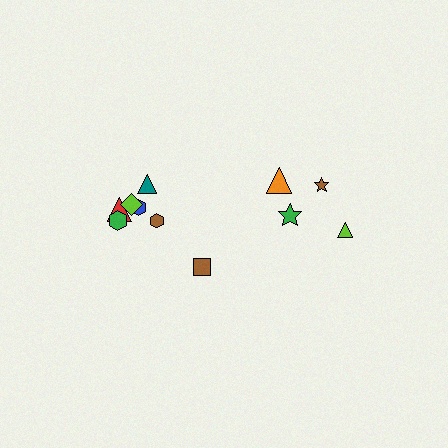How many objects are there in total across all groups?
There are 11 objects.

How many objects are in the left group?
There are 7 objects.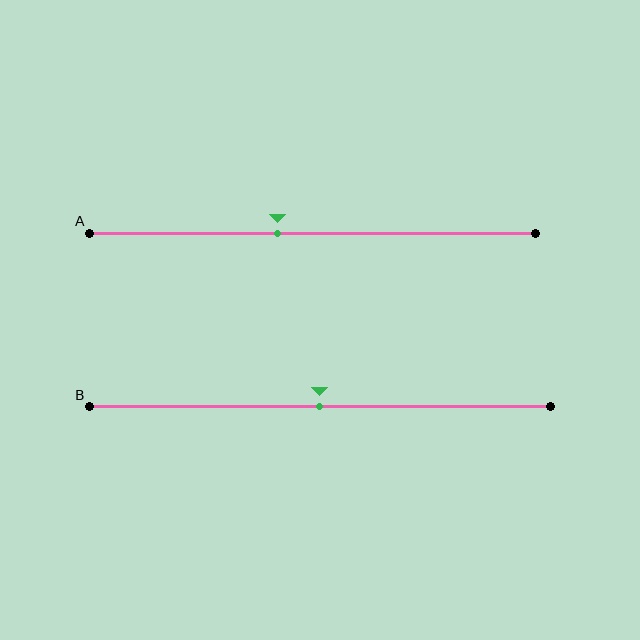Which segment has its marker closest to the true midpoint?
Segment B has its marker closest to the true midpoint.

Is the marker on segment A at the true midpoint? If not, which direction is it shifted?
No, the marker on segment A is shifted to the left by about 8% of the segment length.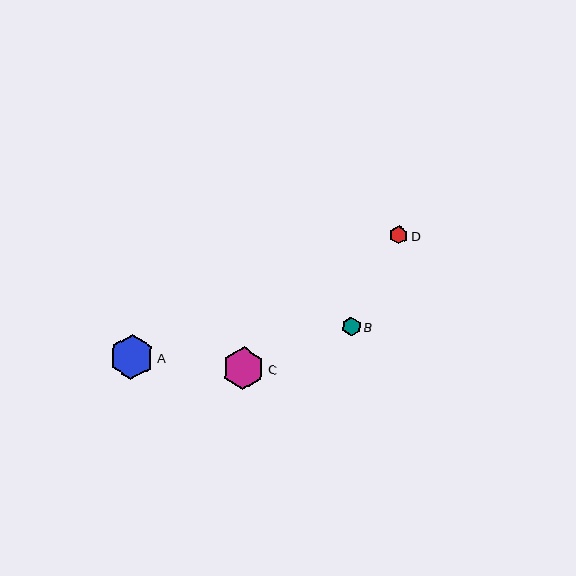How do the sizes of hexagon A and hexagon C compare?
Hexagon A and hexagon C are approximately the same size.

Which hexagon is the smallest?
Hexagon D is the smallest with a size of approximately 18 pixels.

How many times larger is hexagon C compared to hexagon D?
Hexagon C is approximately 2.4 times the size of hexagon D.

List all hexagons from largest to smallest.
From largest to smallest: A, C, B, D.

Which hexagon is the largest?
Hexagon A is the largest with a size of approximately 44 pixels.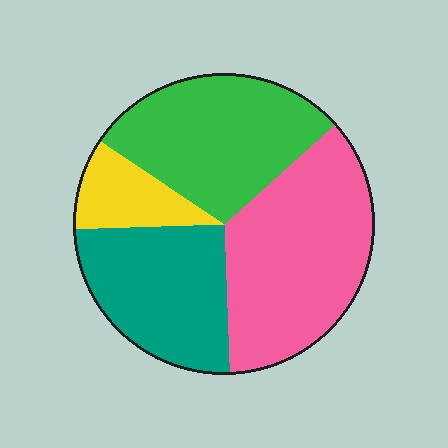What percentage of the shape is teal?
Teal covers 25% of the shape.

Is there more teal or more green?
Green.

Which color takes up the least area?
Yellow, at roughly 10%.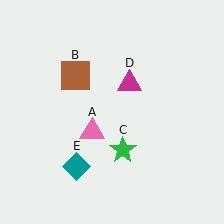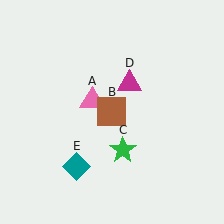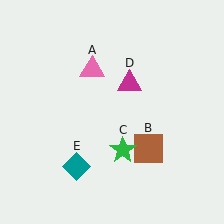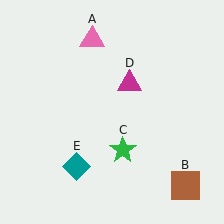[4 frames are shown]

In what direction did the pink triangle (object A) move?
The pink triangle (object A) moved up.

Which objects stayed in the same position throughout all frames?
Green star (object C) and magenta triangle (object D) and teal diamond (object E) remained stationary.